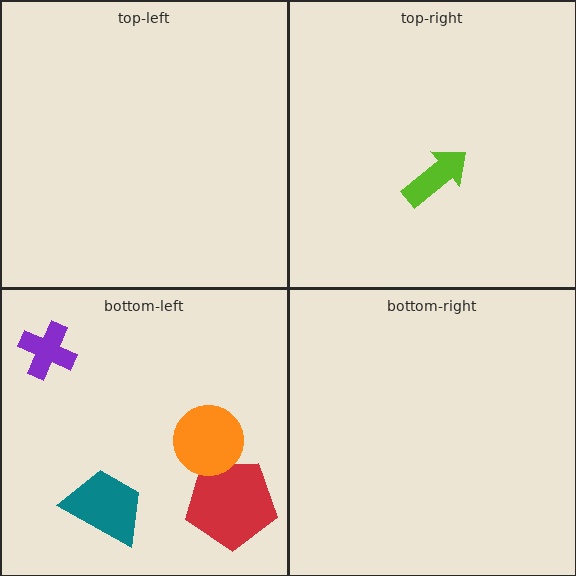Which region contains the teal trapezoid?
The bottom-left region.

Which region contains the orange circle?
The bottom-left region.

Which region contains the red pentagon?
The bottom-left region.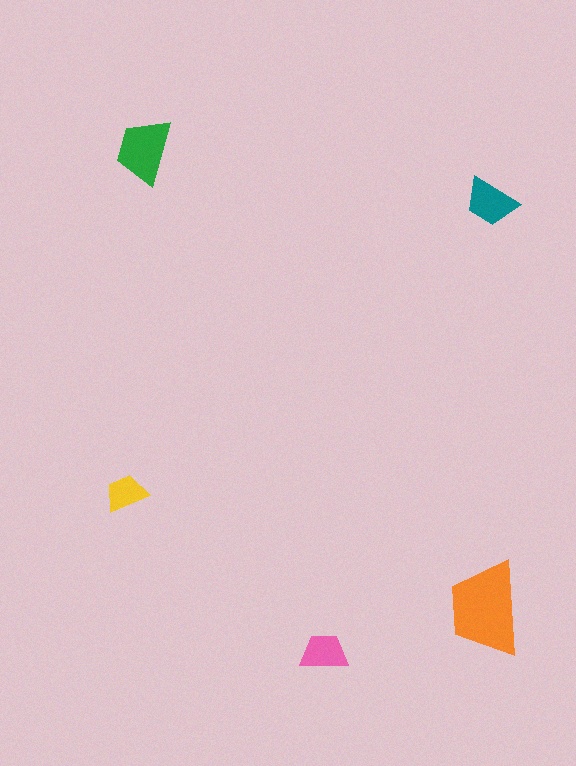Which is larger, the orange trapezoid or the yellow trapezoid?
The orange one.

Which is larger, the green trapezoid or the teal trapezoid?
The green one.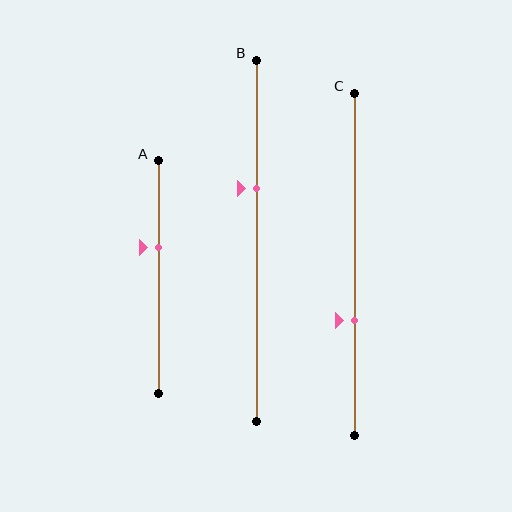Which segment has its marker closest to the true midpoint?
Segment A has its marker closest to the true midpoint.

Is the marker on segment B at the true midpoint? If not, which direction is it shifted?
No, the marker on segment B is shifted upward by about 14% of the segment length.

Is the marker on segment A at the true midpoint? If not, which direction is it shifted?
No, the marker on segment A is shifted upward by about 13% of the segment length.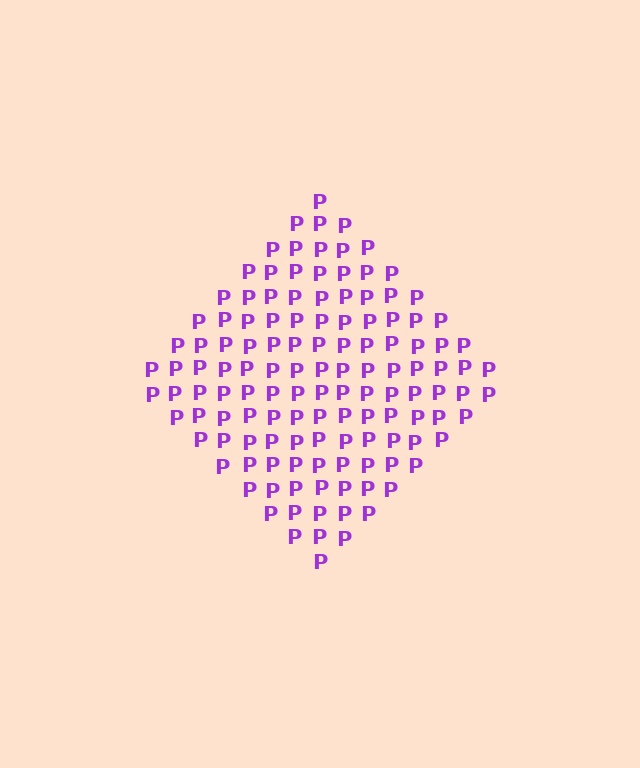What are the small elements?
The small elements are letter P's.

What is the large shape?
The large shape is a diamond.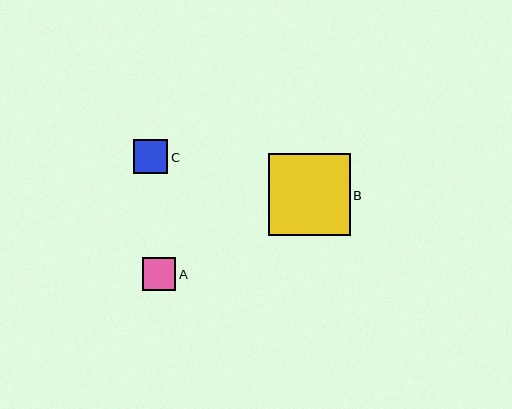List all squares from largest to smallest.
From largest to smallest: B, C, A.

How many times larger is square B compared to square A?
Square B is approximately 2.5 times the size of square A.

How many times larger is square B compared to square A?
Square B is approximately 2.5 times the size of square A.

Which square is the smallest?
Square A is the smallest with a size of approximately 33 pixels.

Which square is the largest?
Square B is the largest with a size of approximately 81 pixels.